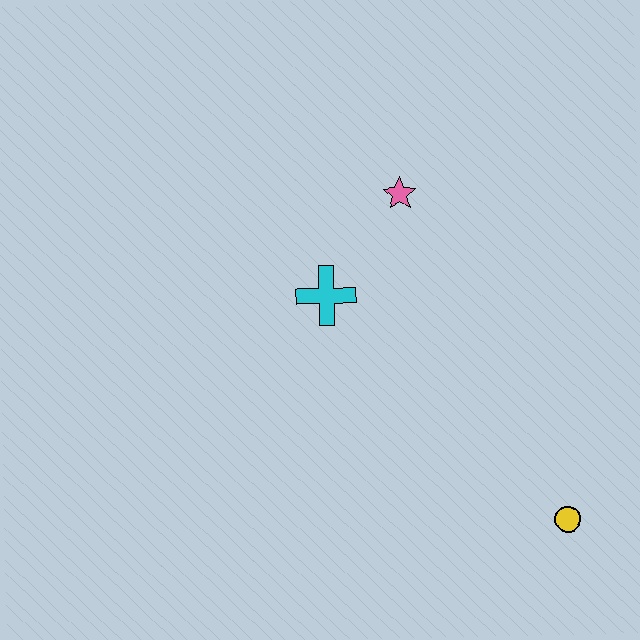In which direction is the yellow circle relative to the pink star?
The yellow circle is below the pink star.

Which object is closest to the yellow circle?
The cyan cross is closest to the yellow circle.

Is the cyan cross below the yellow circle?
No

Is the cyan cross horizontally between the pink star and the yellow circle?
No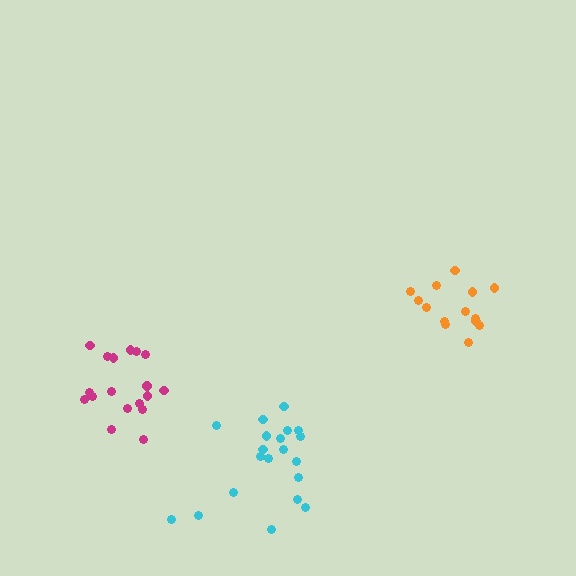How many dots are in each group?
Group 1: 14 dots, Group 2: 18 dots, Group 3: 20 dots (52 total).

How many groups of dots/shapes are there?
There are 3 groups.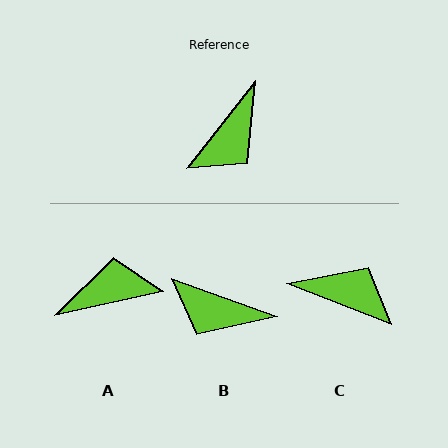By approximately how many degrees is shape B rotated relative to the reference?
Approximately 71 degrees clockwise.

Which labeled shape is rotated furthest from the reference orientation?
A, about 141 degrees away.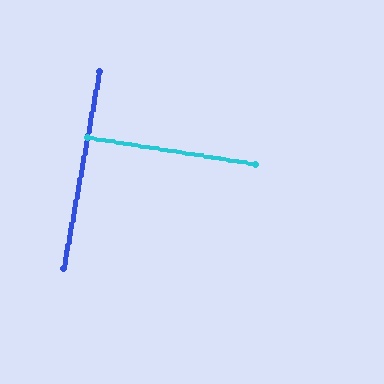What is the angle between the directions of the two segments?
Approximately 89 degrees.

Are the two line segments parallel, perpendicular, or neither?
Perpendicular — they meet at approximately 89°.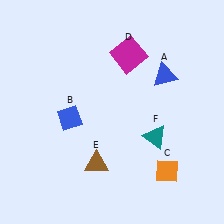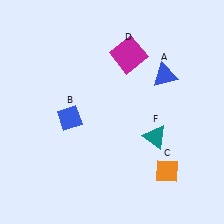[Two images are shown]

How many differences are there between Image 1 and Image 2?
There is 1 difference between the two images.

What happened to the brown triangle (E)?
The brown triangle (E) was removed in Image 2. It was in the bottom-left area of Image 1.